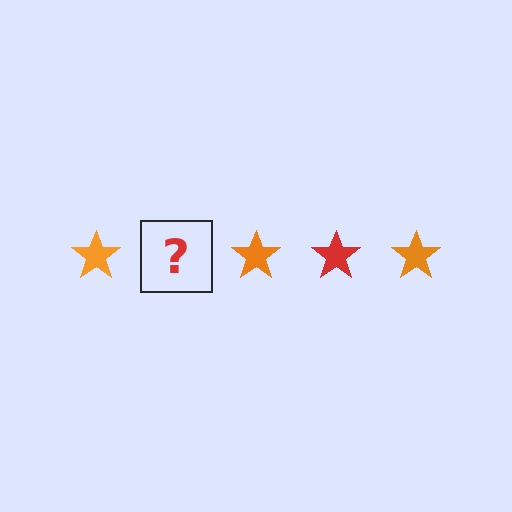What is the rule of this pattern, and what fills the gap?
The rule is that the pattern cycles through orange, red stars. The gap should be filled with a red star.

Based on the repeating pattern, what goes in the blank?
The blank should be a red star.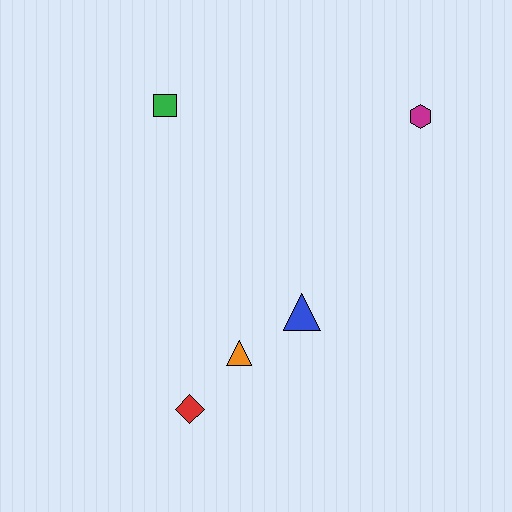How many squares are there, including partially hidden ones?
There is 1 square.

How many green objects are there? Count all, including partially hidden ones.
There is 1 green object.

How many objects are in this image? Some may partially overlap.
There are 5 objects.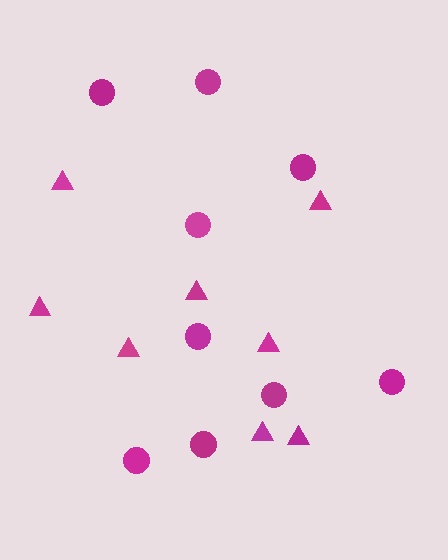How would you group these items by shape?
There are 2 groups: one group of triangles (8) and one group of circles (9).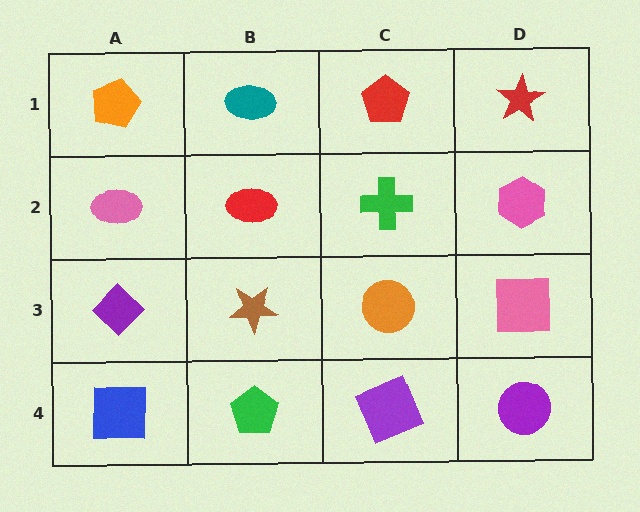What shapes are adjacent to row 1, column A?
A pink ellipse (row 2, column A), a teal ellipse (row 1, column B).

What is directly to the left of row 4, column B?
A blue square.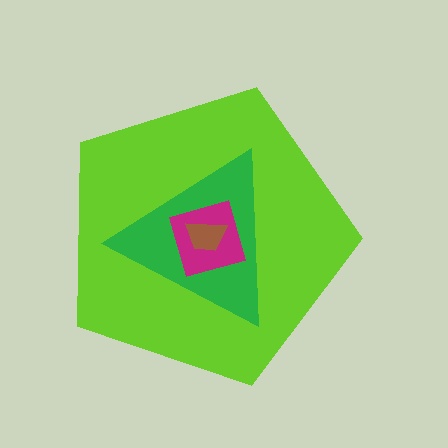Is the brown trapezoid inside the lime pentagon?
Yes.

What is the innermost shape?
The brown trapezoid.